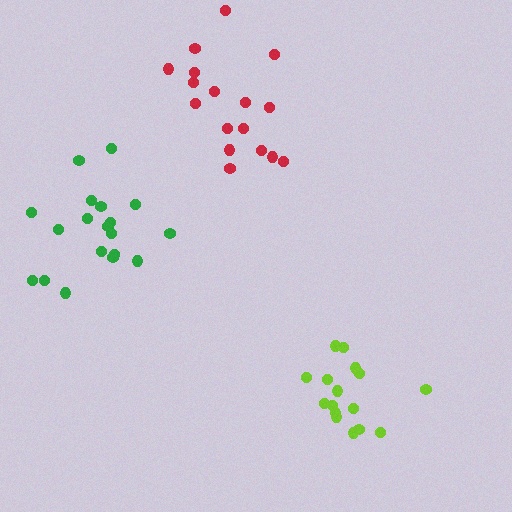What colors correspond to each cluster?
The clusters are colored: lime, green, red.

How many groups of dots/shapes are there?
There are 3 groups.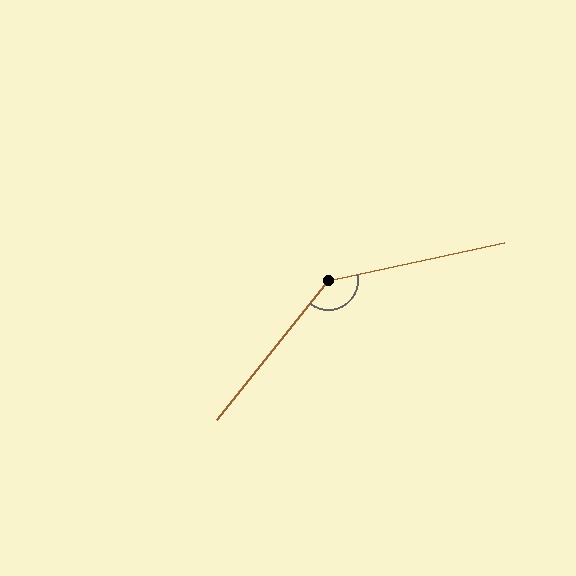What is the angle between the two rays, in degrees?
Approximately 141 degrees.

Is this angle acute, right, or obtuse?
It is obtuse.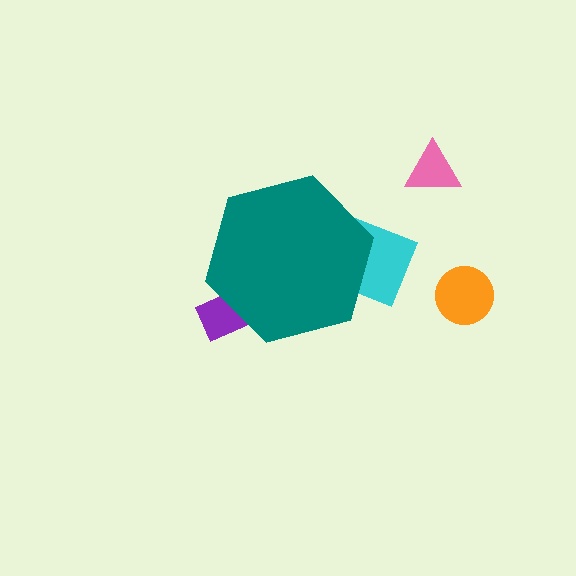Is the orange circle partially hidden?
No, the orange circle is fully visible.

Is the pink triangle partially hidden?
No, the pink triangle is fully visible.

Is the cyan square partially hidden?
Yes, the cyan square is partially hidden behind the teal hexagon.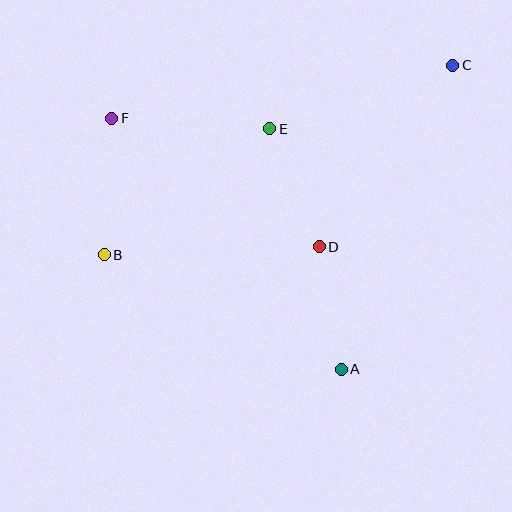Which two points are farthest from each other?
Points B and C are farthest from each other.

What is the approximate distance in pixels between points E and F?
The distance between E and F is approximately 158 pixels.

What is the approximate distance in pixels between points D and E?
The distance between D and E is approximately 128 pixels.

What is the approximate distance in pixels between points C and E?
The distance between C and E is approximately 193 pixels.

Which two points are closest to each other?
Points A and D are closest to each other.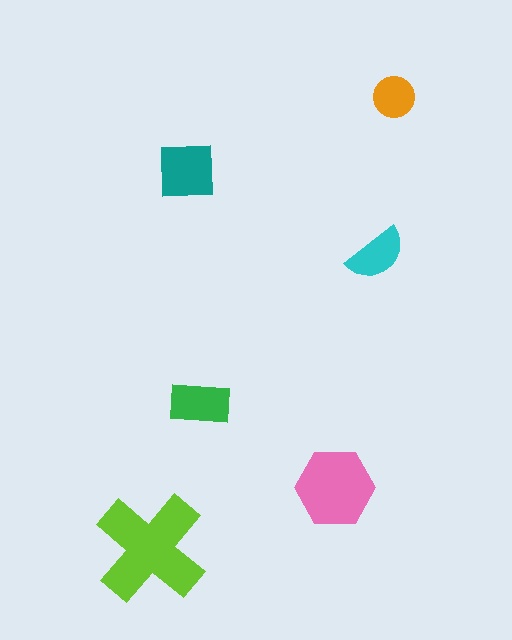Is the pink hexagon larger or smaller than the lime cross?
Smaller.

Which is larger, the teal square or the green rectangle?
The teal square.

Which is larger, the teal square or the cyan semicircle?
The teal square.